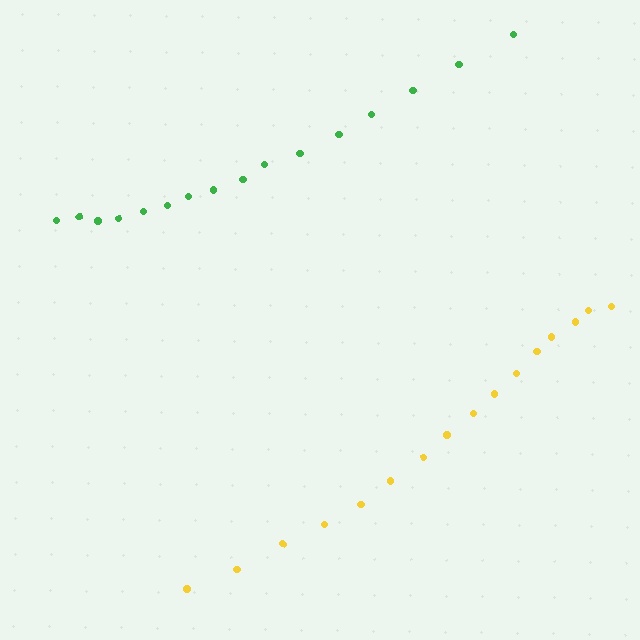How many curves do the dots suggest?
There are 2 distinct paths.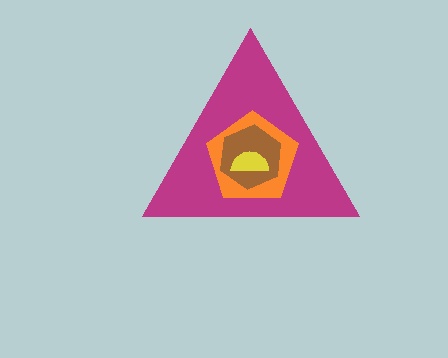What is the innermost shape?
The yellow semicircle.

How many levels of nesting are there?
4.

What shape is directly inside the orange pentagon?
The brown hexagon.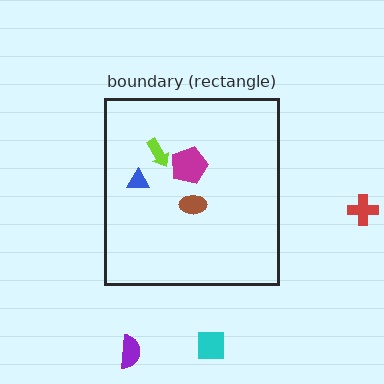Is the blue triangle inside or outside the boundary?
Inside.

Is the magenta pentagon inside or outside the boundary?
Inside.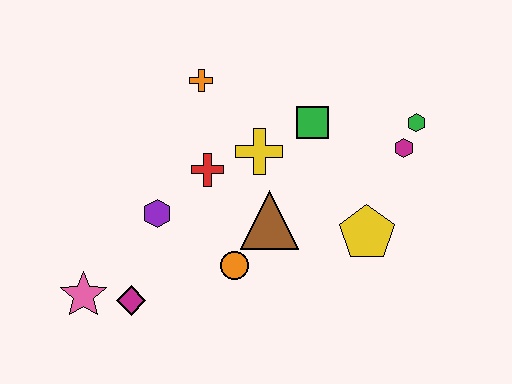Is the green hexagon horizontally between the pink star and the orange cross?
No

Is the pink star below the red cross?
Yes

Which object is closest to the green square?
The yellow cross is closest to the green square.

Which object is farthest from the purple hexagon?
The green hexagon is farthest from the purple hexagon.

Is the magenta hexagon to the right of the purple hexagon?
Yes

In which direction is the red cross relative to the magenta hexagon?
The red cross is to the left of the magenta hexagon.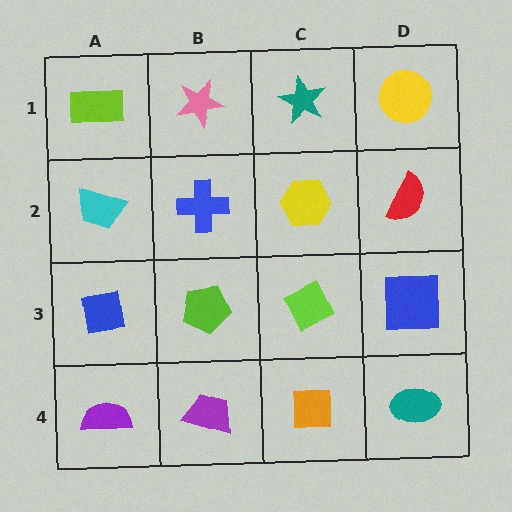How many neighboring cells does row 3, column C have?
4.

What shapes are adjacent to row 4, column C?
A lime diamond (row 3, column C), a purple trapezoid (row 4, column B), a teal ellipse (row 4, column D).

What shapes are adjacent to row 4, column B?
A lime pentagon (row 3, column B), a purple semicircle (row 4, column A), an orange square (row 4, column C).